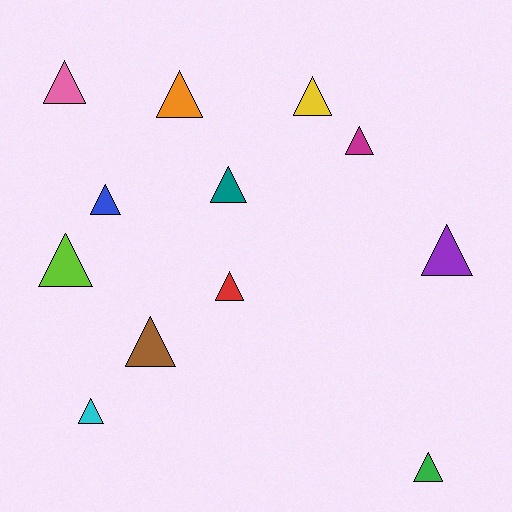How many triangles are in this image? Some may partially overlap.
There are 12 triangles.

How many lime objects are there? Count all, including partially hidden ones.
There is 1 lime object.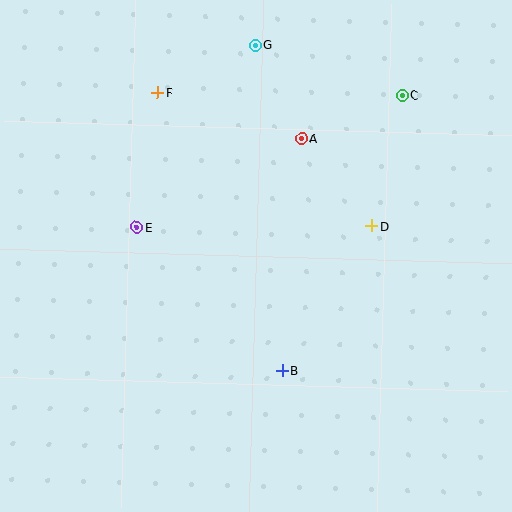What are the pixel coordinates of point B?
Point B is at (282, 370).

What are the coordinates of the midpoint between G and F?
The midpoint between G and F is at (206, 69).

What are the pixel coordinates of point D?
Point D is at (372, 226).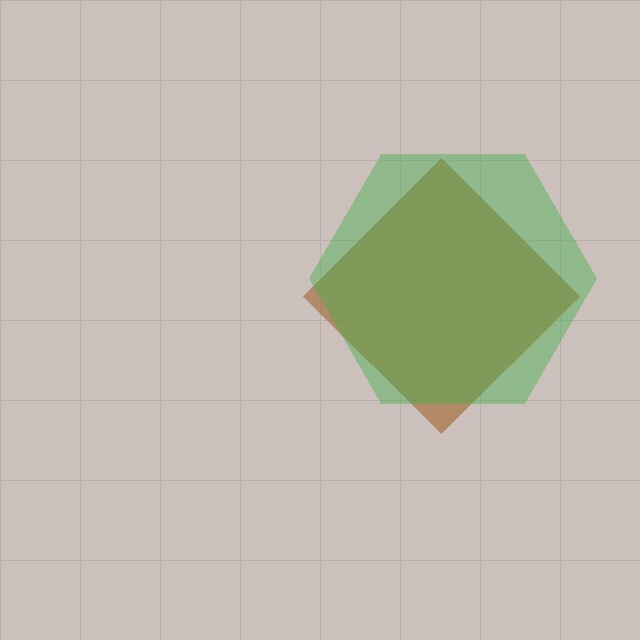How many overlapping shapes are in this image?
There are 2 overlapping shapes in the image.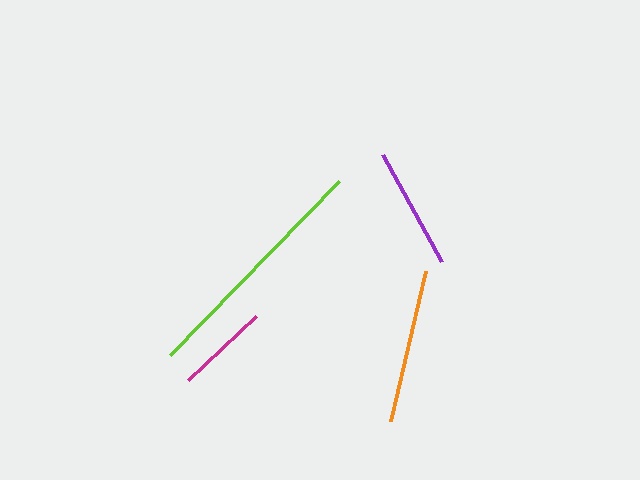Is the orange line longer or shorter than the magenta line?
The orange line is longer than the magenta line.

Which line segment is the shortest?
The magenta line is the shortest at approximately 93 pixels.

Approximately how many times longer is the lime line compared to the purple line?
The lime line is approximately 2.0 times the length of the purple line.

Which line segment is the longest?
The lime line is the longest at approximately 242 pixels.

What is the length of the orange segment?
The orange segment is approximately 155 pixels long.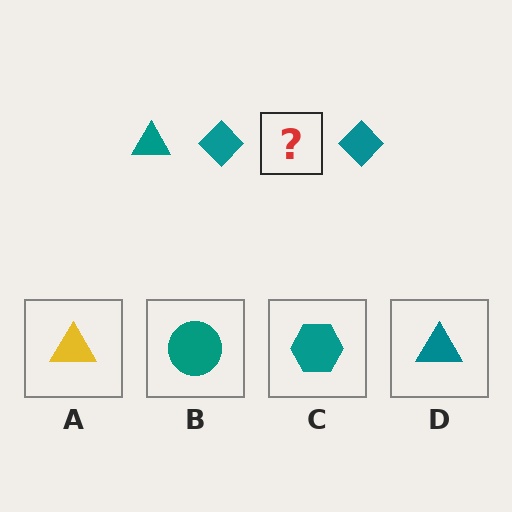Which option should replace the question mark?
Option D.